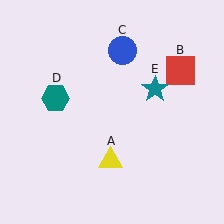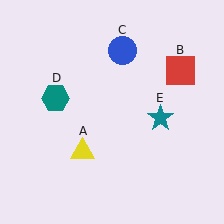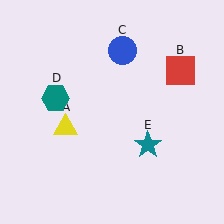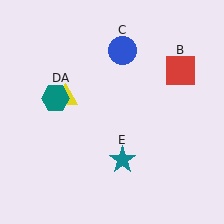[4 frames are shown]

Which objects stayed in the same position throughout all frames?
Red square (object B) and blue circle (object C) and teal hexagon (object D) remained stationary.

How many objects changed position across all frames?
2 objects changed position: yellow triangle (object A), teal star (object E).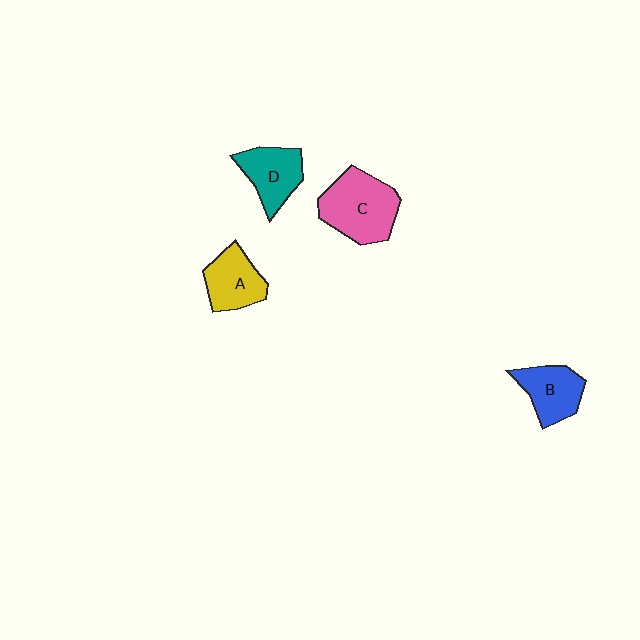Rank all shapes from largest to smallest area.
From largest to smallest: C (pink), D (teal), A (yellow), B (blue).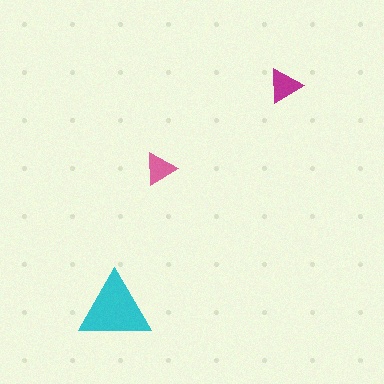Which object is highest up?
The magenta triangle is topmost.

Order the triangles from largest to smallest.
the cyan one, the magenta one, the pink one.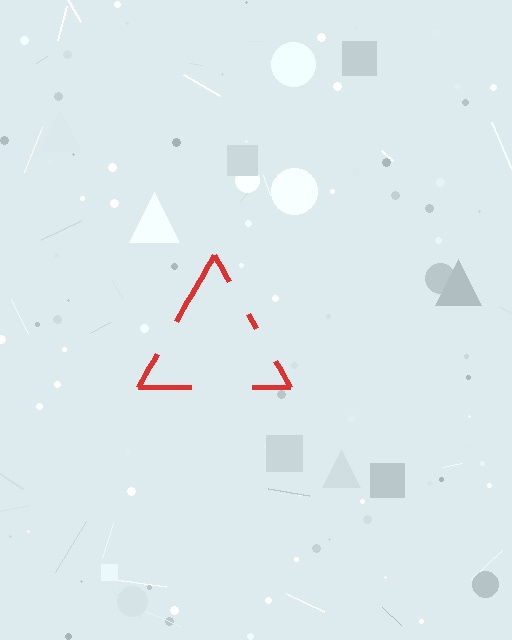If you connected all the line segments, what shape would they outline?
They would outline a triangle.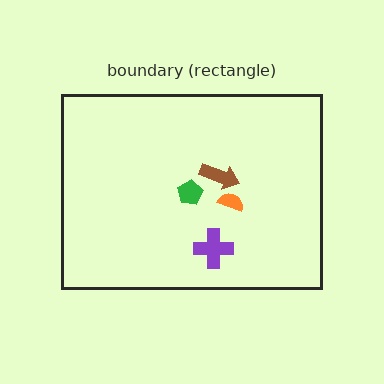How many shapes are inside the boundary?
4 inside, 0 outside.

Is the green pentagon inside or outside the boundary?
Inside.